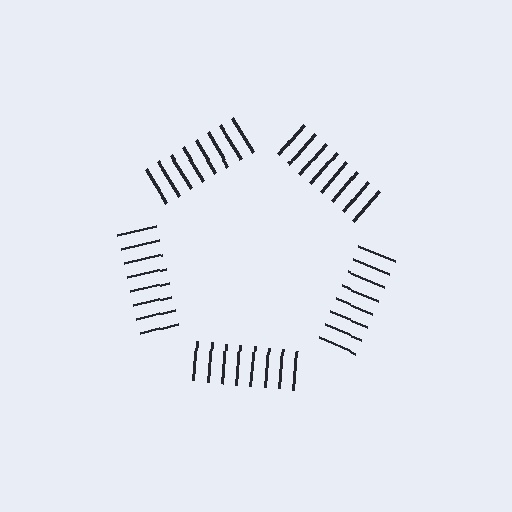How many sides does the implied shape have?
5 sides — the line-ends trace a pentagon.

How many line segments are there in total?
40 — 8 along each of the 5 edges.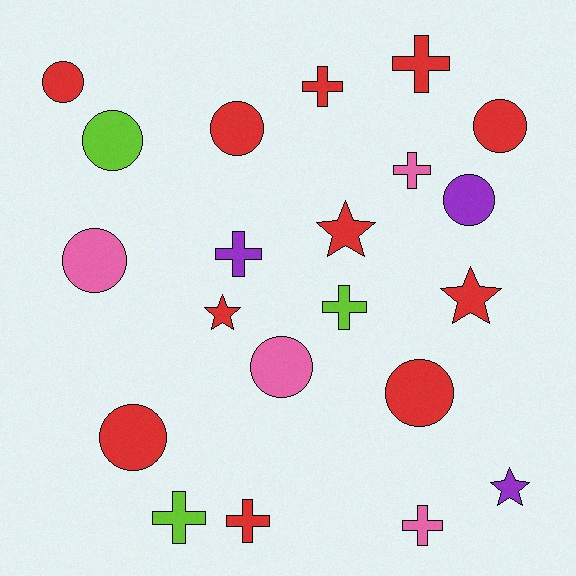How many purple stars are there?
There is 1 purple star.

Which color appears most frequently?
Red, with 11 objects.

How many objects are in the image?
There are 21 objects.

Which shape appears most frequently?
Circle, with 9 objects.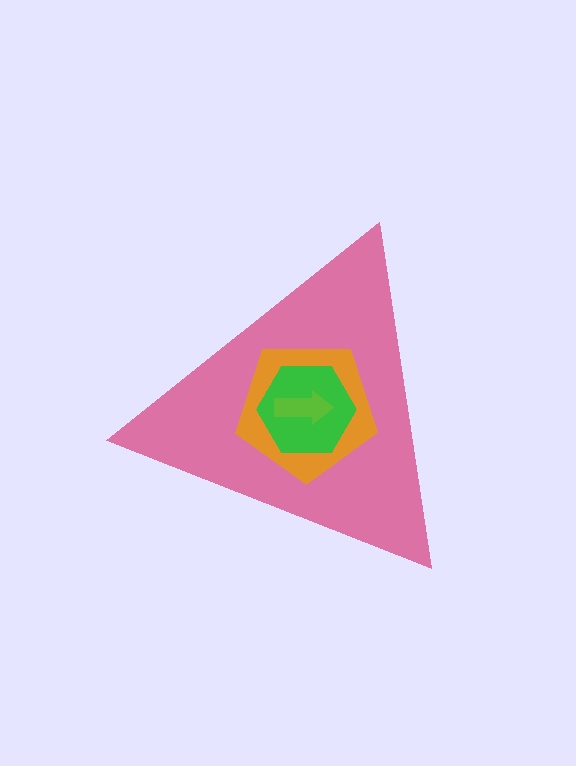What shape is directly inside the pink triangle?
The orange pentagon.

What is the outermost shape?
The pink triangle.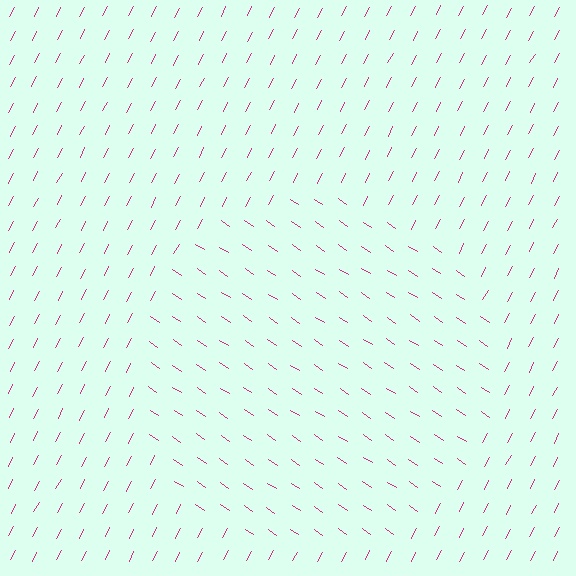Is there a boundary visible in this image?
Yes, there is a texture boundary formed by a change in line orientation.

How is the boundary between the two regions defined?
The boundary is defined purely by a change in line orientation (approximately 83 degrees difference). All lines are the same color and thickness.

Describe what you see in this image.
The image is filled with small magenta line segments. A circle region in the image has lines oriented differently from the surrounding lines, creating a visible texture boundary.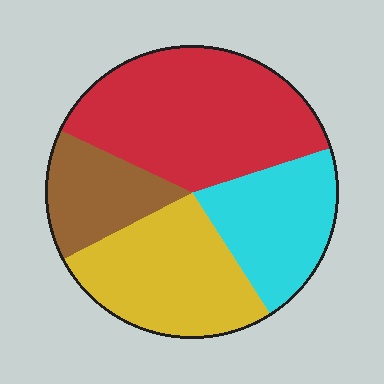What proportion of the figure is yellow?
Yellow takes up about one quarter (1/4) of the figure.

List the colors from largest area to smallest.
From largest to smallest: red, yellow, cyan, brown.